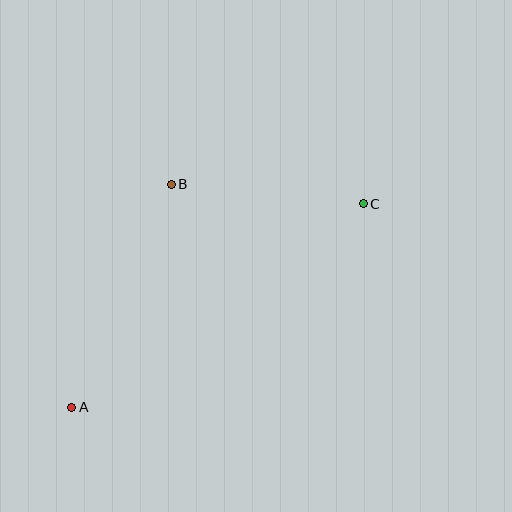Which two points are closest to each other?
Points B and C are closest to each other.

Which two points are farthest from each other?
Points A and C are farthest from each other.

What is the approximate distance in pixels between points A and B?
The distance between A and B is approximately 244 pixels.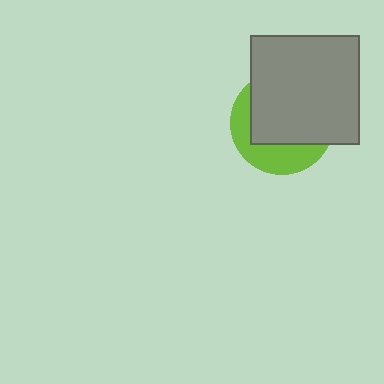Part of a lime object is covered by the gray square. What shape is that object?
It is a circle.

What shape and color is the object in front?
The object in front is a gray square.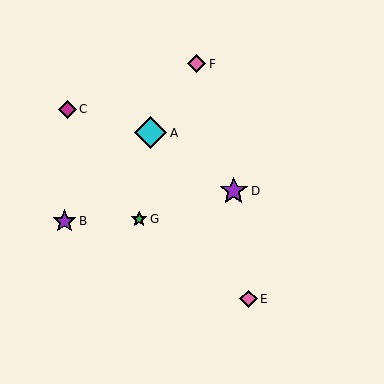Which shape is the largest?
The cyan diamond (labeled A) is the largest.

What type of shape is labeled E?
Shape E is a pink diamond.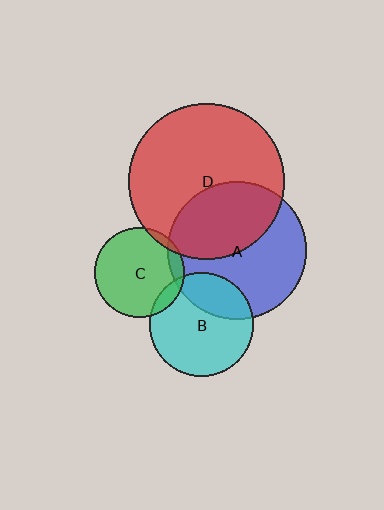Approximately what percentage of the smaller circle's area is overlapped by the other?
Approximately 10%.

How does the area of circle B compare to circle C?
Approximately 1.3 times.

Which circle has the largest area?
Circle D (red).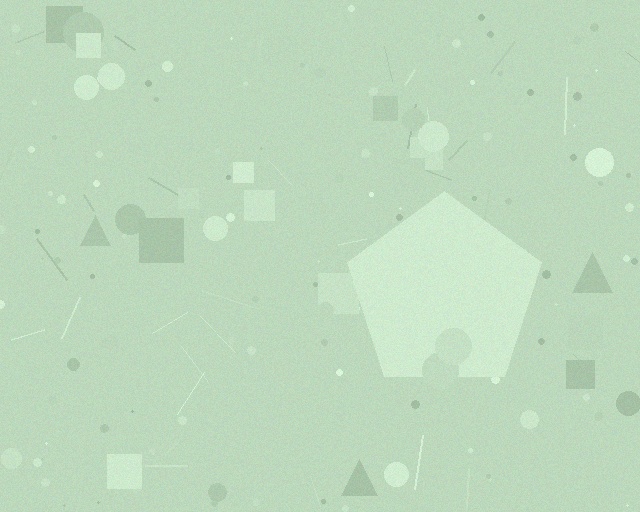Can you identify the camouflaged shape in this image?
The camouflaged shape is a pentagon.